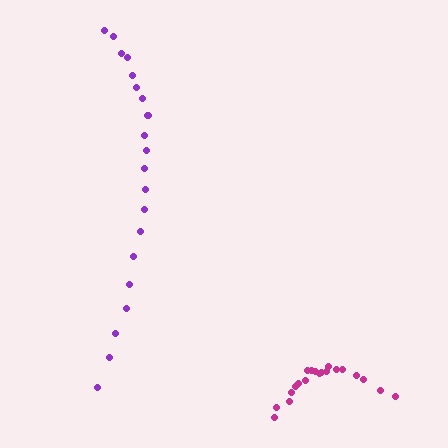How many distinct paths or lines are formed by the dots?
There are 2 distinct paths.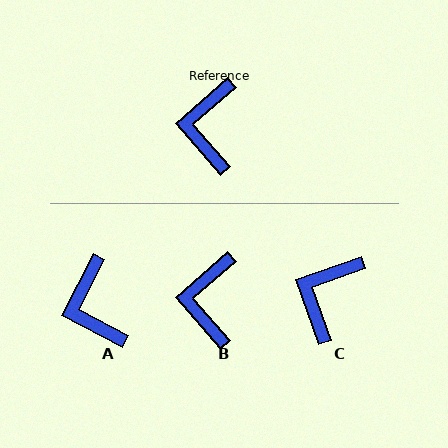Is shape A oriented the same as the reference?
No, it is off by about 22 degrees.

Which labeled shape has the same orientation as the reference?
B.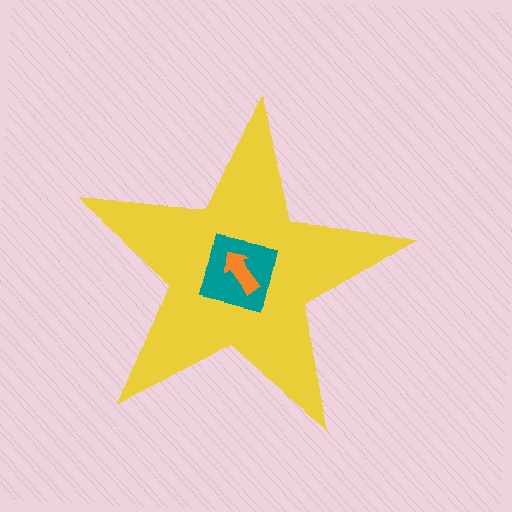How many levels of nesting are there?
3.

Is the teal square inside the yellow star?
Yes.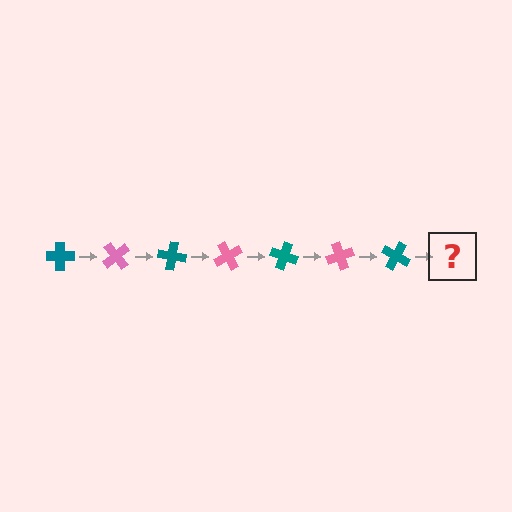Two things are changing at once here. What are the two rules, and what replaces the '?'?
The two rules are that it rotates 50 degrees each step and the color cycles through teal and pink. The '?' should be a pink cross, rotated 350 degrees from the start.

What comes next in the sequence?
The next element should be a pink cross, rotated 350 degrees from the start.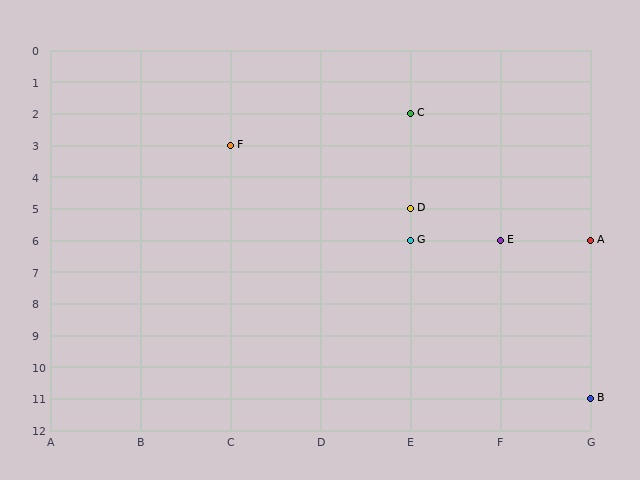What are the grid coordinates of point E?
Point E is at grid coordinates (F, 6).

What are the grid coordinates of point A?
Point A is at grid coordinates (G, 6).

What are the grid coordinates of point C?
Point C is at grid coordinates (E, 2).